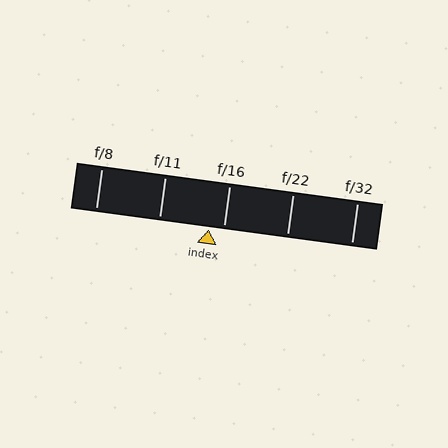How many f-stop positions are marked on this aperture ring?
There are 5 f-stop positions marked.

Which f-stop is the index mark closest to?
The index mark is closest to f/16.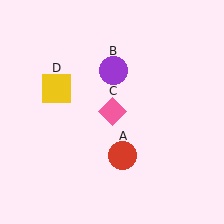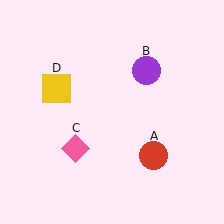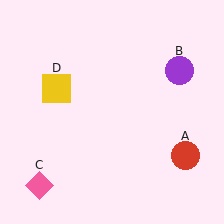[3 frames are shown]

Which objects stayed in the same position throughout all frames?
Yellow square (object D) remained stationary.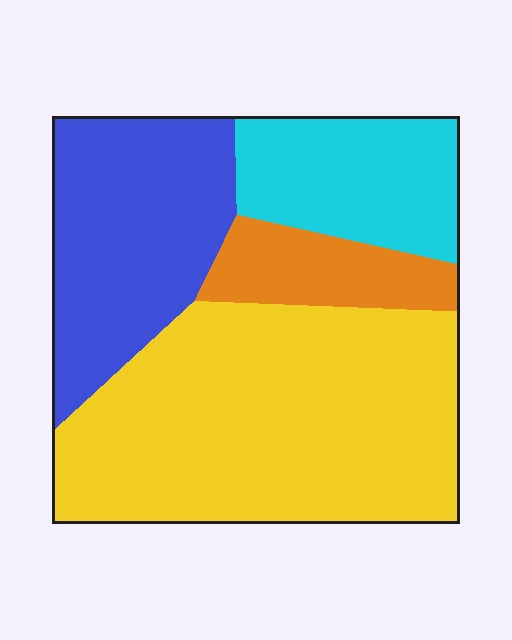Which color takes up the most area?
Yellow, at roughly 50%.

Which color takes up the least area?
Orange, at roughly 10%.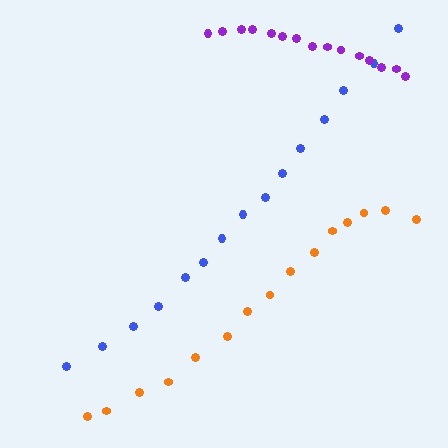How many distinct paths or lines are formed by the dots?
There are 3 distinct paths.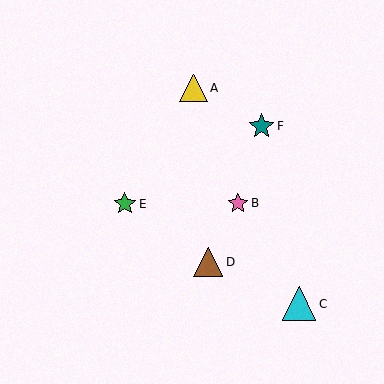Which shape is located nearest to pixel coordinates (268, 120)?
The teal star (labeled F) at (262, 126) is nearest to that location.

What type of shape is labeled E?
Shape E is a green star.